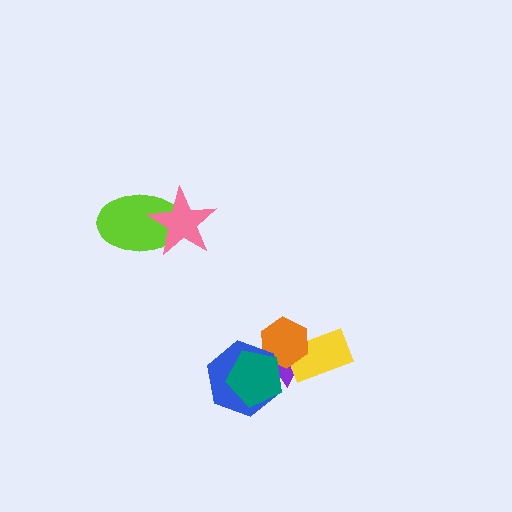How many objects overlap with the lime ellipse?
1 object overlaps with the lime ellipse.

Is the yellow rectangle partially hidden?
Yes, it is partially covered by another shape.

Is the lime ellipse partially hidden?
Yes, it is partially covered by another shape.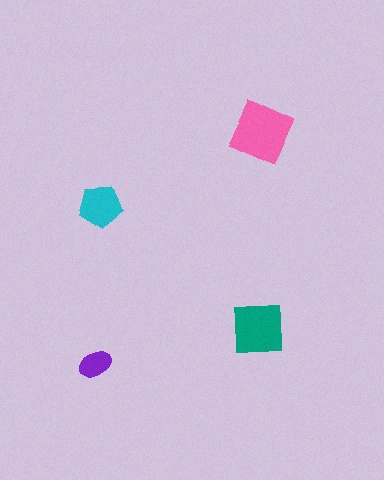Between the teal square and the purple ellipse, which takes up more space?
The teal square.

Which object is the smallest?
The purple ellipse.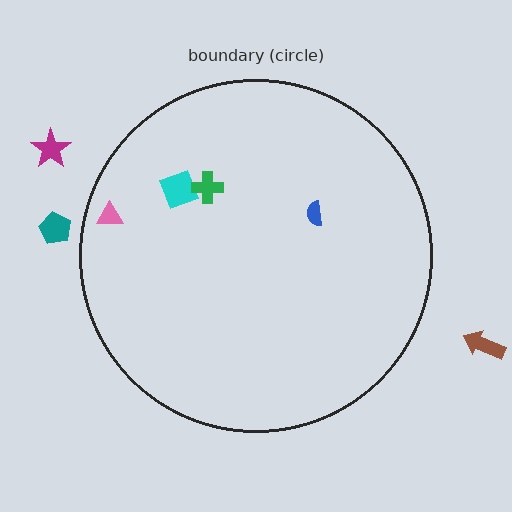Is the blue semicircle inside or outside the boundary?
Inside.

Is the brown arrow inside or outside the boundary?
Outside.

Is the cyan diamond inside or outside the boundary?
Inside.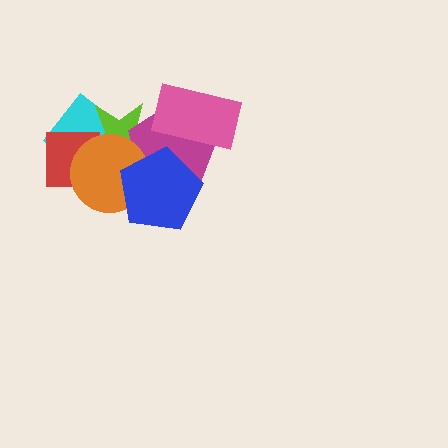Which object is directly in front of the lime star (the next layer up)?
The magenta pentagon is directly in front of the lime star.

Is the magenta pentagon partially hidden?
Yes, it is partially covered by another shape.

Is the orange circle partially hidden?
Yes, it is partially covered by another shape.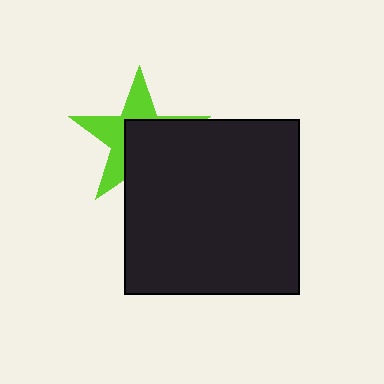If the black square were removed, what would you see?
You would see the complete lime star.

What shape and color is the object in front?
The object in front is a black square.